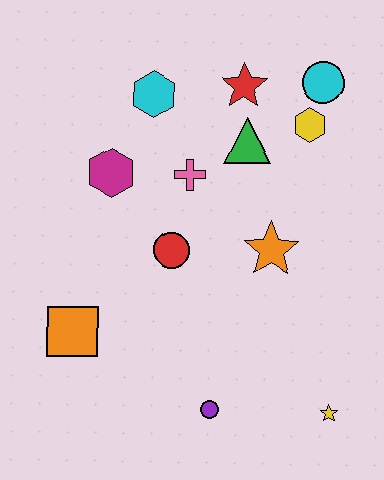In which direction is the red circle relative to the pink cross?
The red circle is below the pink cross.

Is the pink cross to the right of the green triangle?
No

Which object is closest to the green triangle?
The red star is closest to the green triangle.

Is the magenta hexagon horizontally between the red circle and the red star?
No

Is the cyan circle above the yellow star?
Yes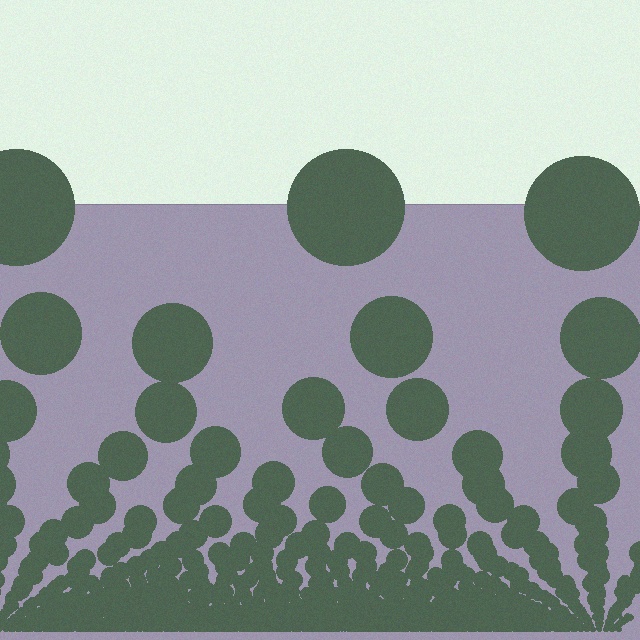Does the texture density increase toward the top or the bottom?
Density increases toward the bottom.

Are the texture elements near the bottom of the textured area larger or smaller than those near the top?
Smaller. The gradient is inverted — elements near the bottom are smaller and denser.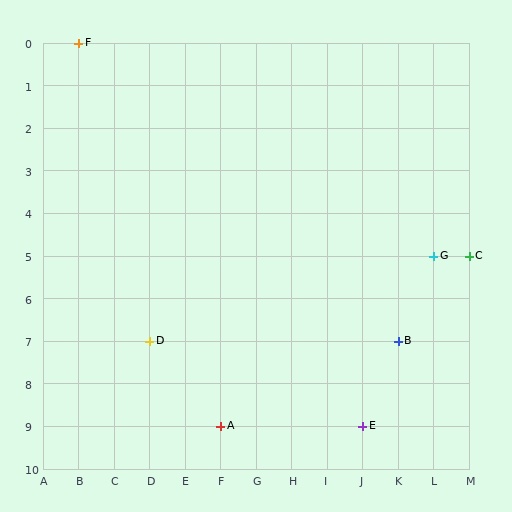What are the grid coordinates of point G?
Point G is at grid coordinates (L, 5).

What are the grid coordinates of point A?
Point A is at grid coordinates (F, 9).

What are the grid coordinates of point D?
Point D is at grid coordinates (D, 7).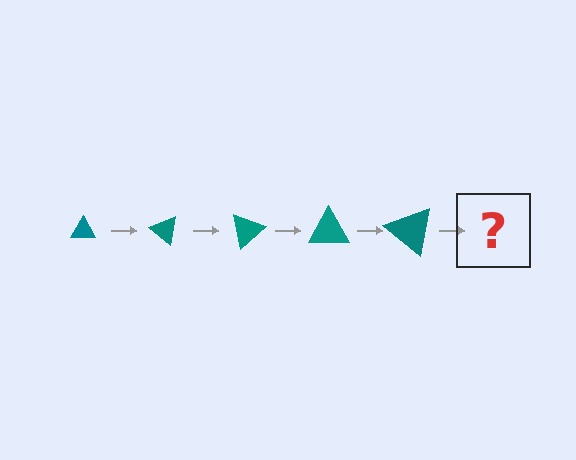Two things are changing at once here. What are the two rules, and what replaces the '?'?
The two rules are that the triangle grows larger each step and it rotates 40 degrees each step. The '?' should be a triangle, larger than the previous one and rotated 200 degrees from the start.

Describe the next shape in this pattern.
It should be a triangle, larger than the previous one and rotated 200 degrees from the start.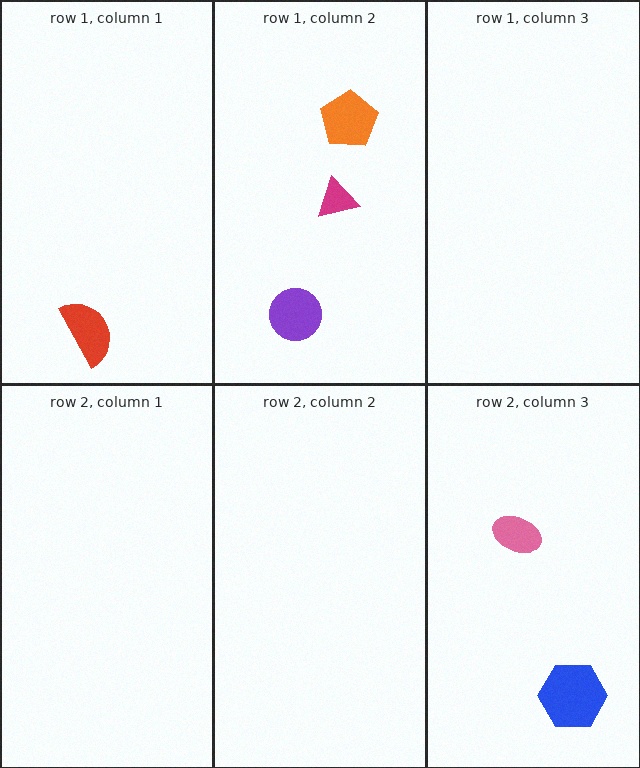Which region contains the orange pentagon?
The row 1, column 2 region.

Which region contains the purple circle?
The row 1, column 2 region.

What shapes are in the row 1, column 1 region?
The red semicircle.